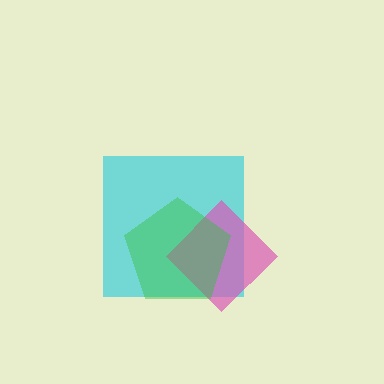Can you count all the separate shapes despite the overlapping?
Yes, there are 3 separate shapes.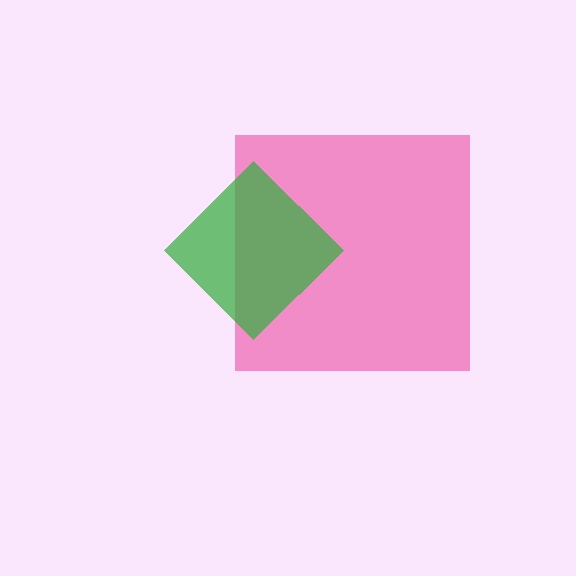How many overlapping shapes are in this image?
There are 2 overlapping shapes in the image.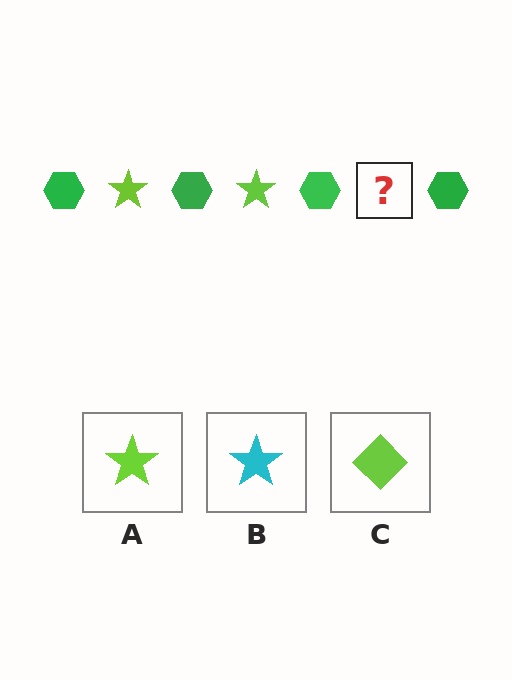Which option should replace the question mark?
Option A.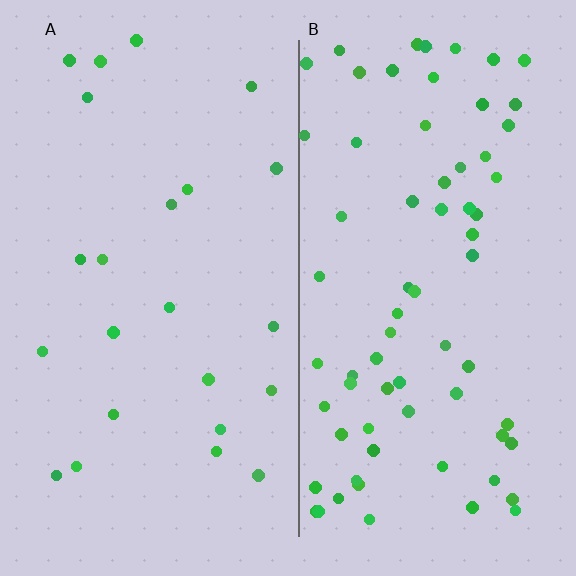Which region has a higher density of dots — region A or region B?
B (the right).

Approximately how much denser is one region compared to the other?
Approximately 3.1× — region B over region A.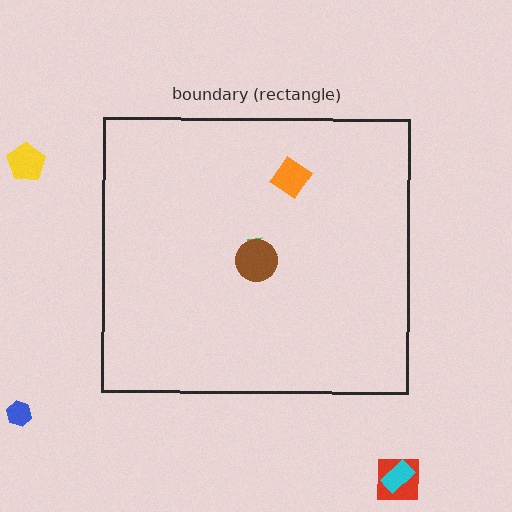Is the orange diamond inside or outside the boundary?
Inside.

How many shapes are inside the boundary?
3 inside, 4 outside.